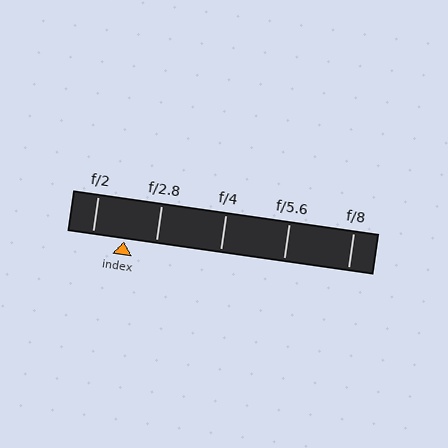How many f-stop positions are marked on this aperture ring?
There are 5 f-stop positions marked.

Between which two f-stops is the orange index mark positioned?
The index mark is between f/2 and f/2.8.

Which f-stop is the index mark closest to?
The index mark is closest to f/2.8.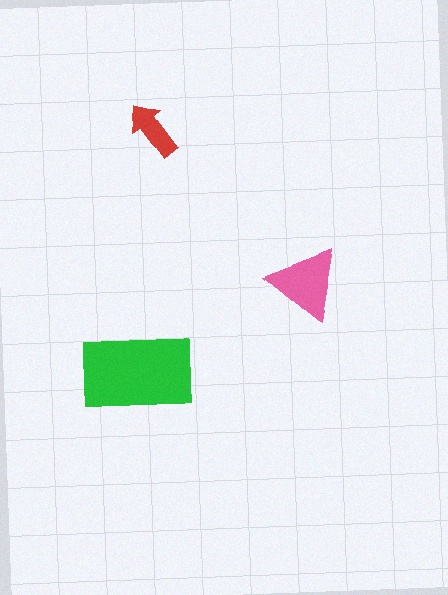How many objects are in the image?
There are 3 objects in the image.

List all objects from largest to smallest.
The green rectangle, the pink triangle, the red arrow.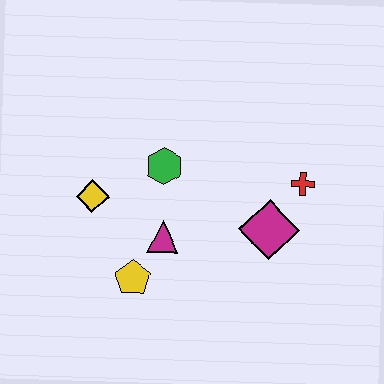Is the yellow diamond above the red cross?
No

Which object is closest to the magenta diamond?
The red cross is closest to the magenta diamond.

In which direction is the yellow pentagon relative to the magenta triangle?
The yellow pentagon is below the magenta triangle.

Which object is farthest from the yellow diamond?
The red cross is farthest from the yellow diamond.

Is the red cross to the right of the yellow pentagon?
Yes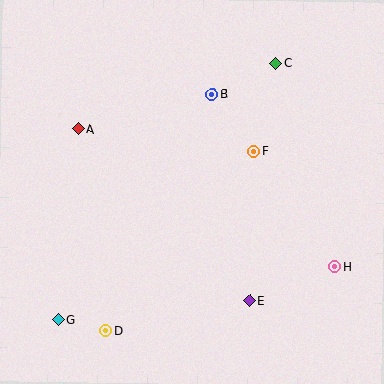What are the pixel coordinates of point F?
Point F is at (253, 151).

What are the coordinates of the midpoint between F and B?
The midpoint between F and B is at (233, 123).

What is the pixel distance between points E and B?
The distance between E and B is 209 pixels.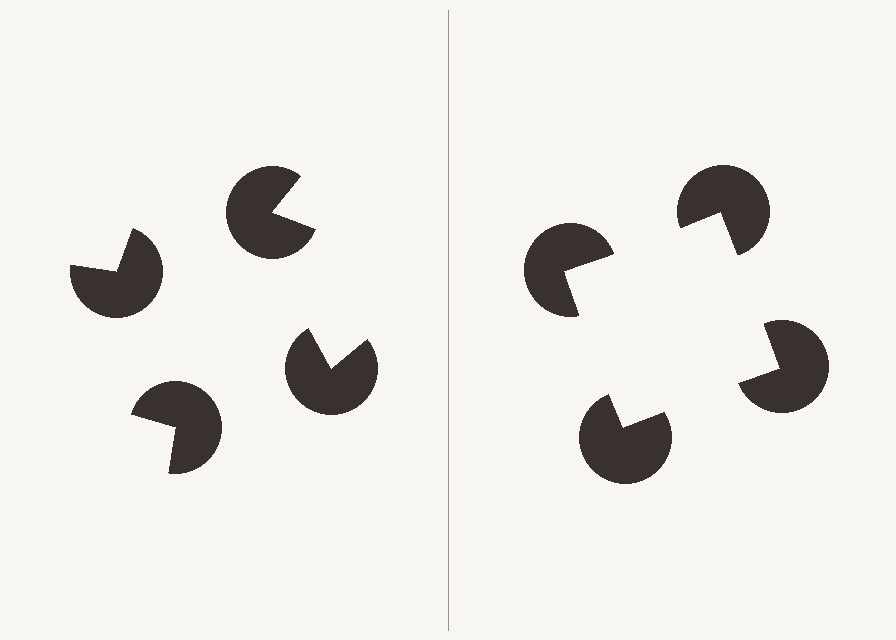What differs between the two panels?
The pac-man discs are positioned identically on both sides; only the wedge orientations differ. On the right they align to a square; on the left they are misaligned.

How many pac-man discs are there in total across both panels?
8 — 4 on each side.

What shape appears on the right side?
An illusory square.